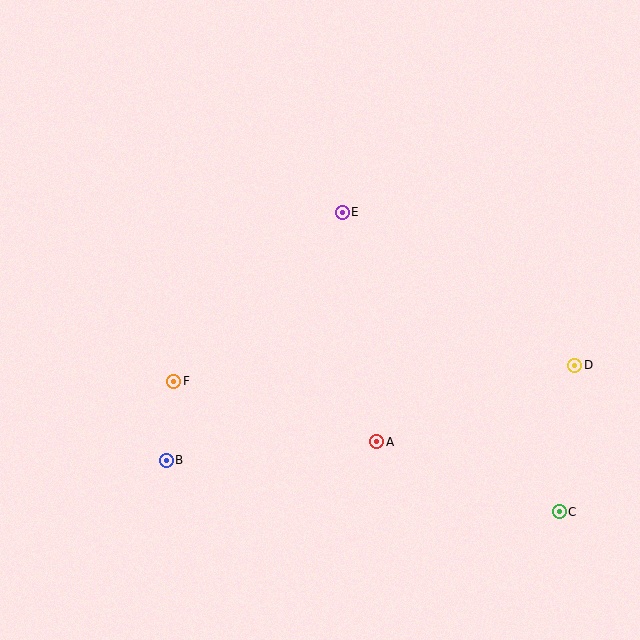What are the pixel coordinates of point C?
Point C is at (559, 512).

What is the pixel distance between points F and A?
The distance between F and A is 212 pixels.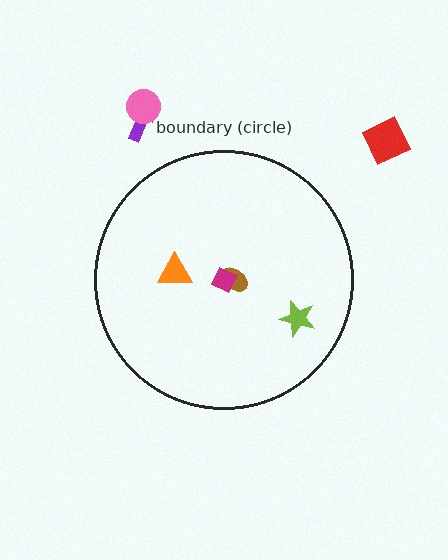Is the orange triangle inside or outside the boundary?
Inside.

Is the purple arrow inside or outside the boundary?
Outside.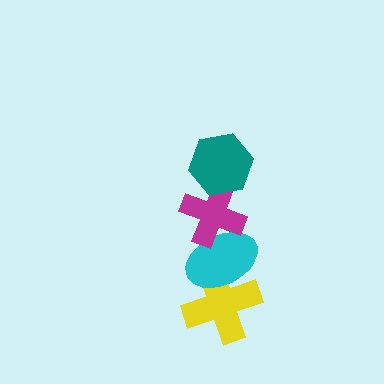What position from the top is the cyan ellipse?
The cyan ellipse is 3rd from the top.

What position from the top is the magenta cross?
The magenta cross is 2nd from the top.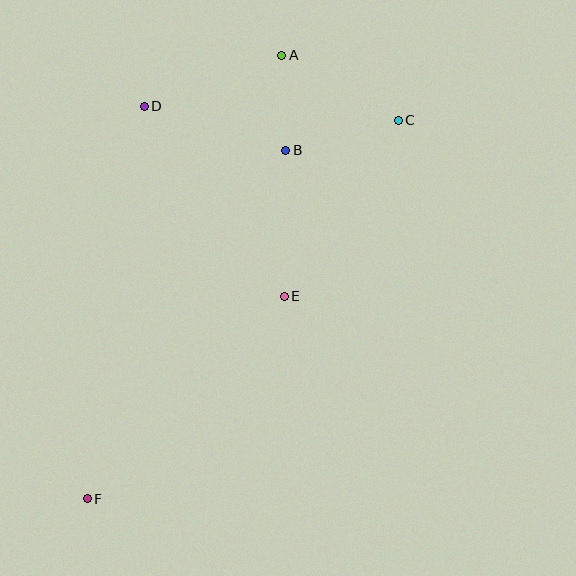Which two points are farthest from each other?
Points C and F are farthest from each other.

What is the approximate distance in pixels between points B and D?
The distance between B and D is approximately 148 pixels.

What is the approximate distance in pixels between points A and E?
The distance between A and E is approximately 241 pixels.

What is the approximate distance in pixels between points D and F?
The distance between D and F is approximately 397 pixels.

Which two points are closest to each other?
Points A and B are closest to each other.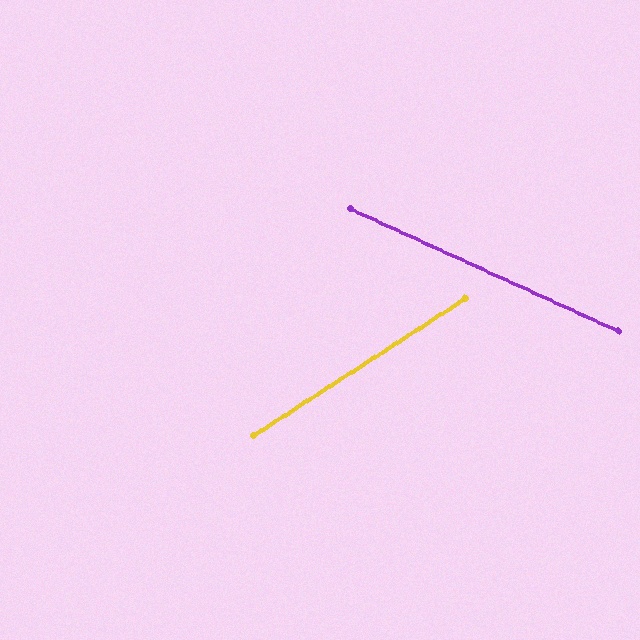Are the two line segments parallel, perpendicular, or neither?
Neither parallel nor perpendicular — they differ by about 57°.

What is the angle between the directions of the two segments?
Approximately 57 degrees.